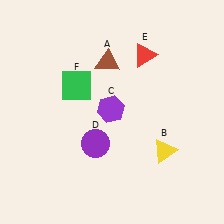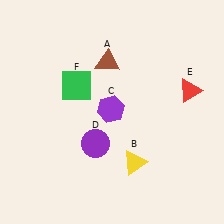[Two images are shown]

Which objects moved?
The objects that moved are: the yellow triangle (B), the red triangle (E).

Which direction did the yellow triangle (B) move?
The yellow triangle (B) moved left.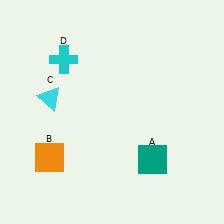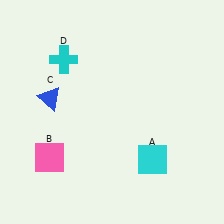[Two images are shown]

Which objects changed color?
A changed from teal to cyan. B changed from orange to pink. C changed from cyan to blue.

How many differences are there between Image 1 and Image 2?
There are 3 differences between the two images.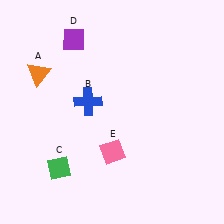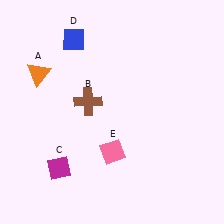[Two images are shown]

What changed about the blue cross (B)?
In Image 1, B is blue. In Image 2, it changed to brown.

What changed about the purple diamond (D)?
In Image 1, D is purple. In Image 2, it changed to blue.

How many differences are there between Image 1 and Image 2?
There are 3 differences between the two images.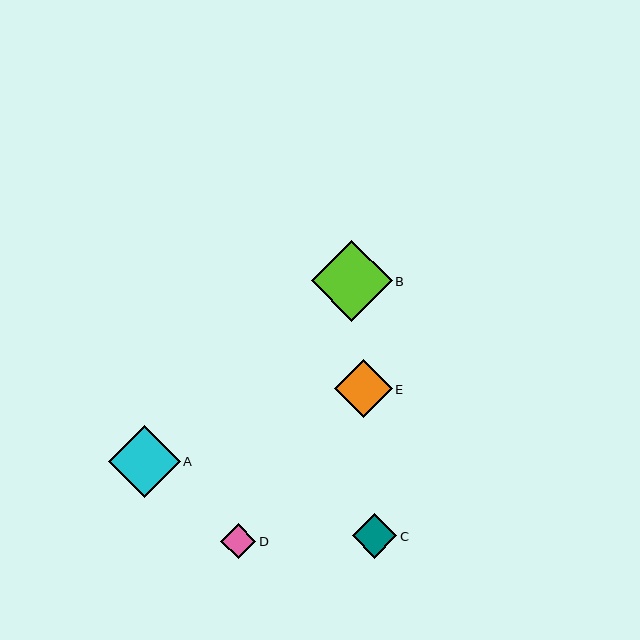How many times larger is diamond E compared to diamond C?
Diamond E is approximately 1.3 times the size of diamond C.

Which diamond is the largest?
Diamond B is the largest with a size of approximately 81 pixels.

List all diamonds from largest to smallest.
From largest to smallest: B, A, E, C, D.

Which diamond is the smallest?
Diamond D is the smallest with a size of approximately 35 pixels.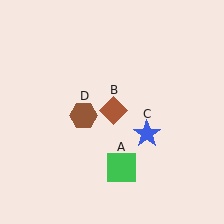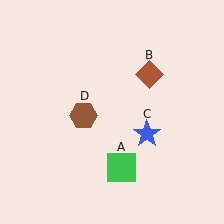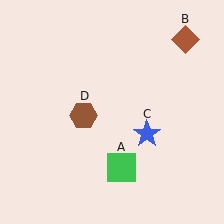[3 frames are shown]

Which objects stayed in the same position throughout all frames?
Green square (object A) and blue star (object C) and brown hexagon (object D) remained stationary.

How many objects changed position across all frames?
1 object changed position: brown diamond (object B).